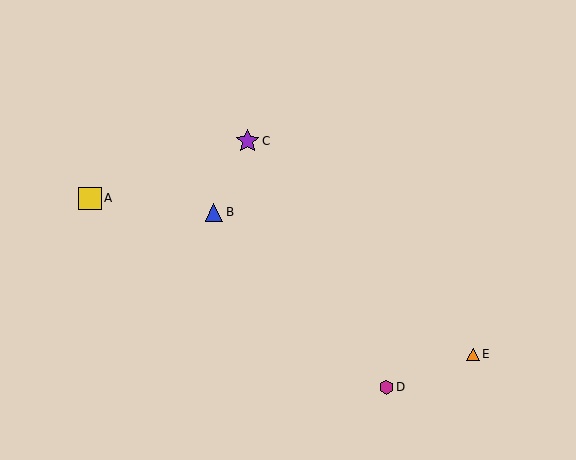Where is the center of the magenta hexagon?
The center of the magenta hexagon is at (386, 387).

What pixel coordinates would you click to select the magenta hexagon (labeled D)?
Click at (386, 387) to select the magenta hexagon D.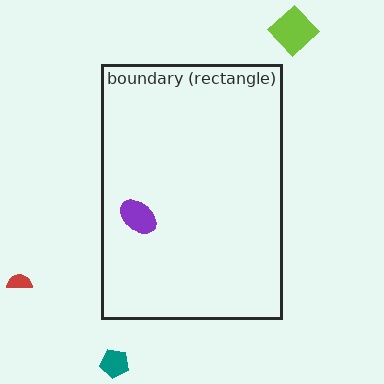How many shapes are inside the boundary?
1 inside, 3 outside.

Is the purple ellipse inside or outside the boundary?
Inside.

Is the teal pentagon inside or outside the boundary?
Outside.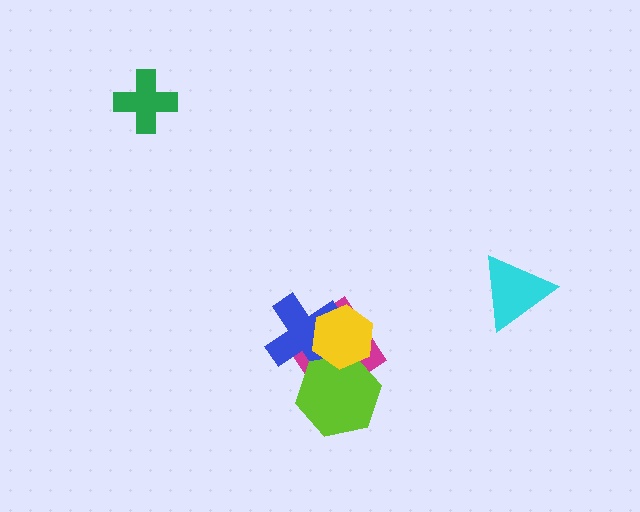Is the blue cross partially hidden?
Yes, it is partially covered by another shape.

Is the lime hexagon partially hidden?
Yes, it is partially covered by another shape.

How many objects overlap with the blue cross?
3 objects overlap with the blue cross.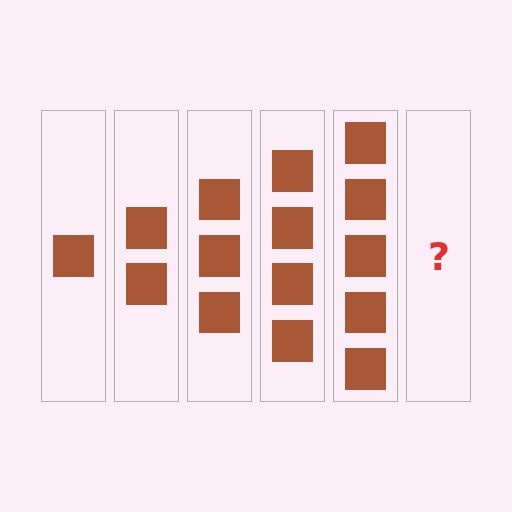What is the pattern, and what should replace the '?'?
The pattern is that each step adds one more square. The '?' should be 6 squares.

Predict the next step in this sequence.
The next step is 6 squares.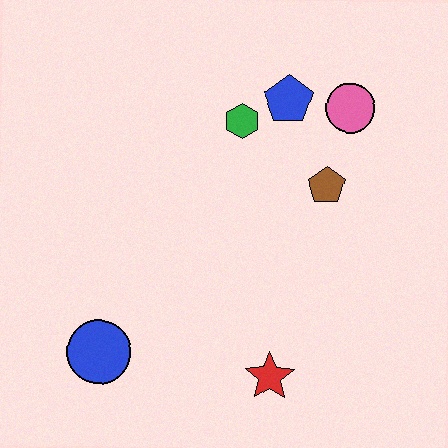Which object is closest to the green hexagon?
The blue pentagon is closest to the green hexagon.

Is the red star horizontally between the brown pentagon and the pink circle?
No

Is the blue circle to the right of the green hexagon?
No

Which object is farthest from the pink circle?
The blue circle is farthest from the pink circle.